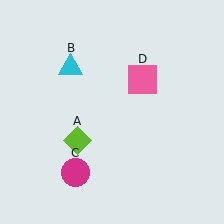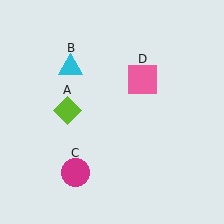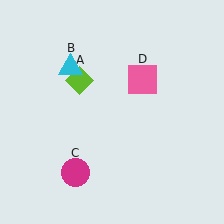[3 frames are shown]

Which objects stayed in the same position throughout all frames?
Cyan triangle (object B) and magenta circle (object C) and pink square (object D) remained stationary.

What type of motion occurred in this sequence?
The lime diamond (object A) rotated clockwise around the center of the scene.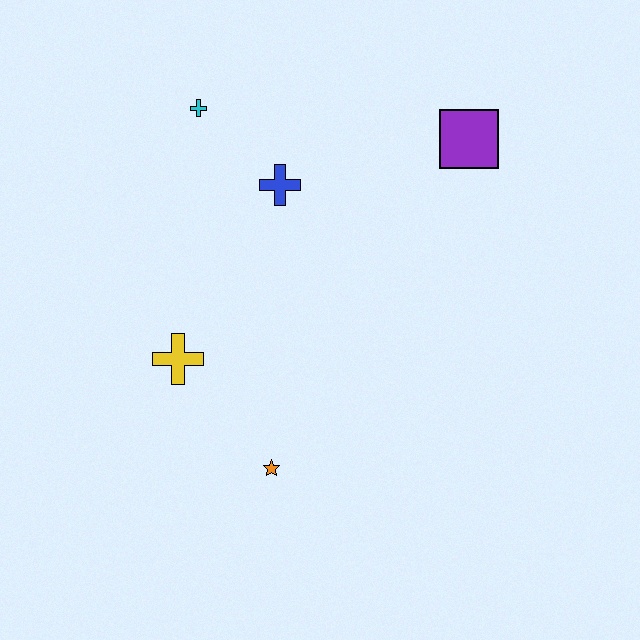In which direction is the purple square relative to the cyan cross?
The purple square is to the right of the cyan cross.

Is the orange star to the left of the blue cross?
Yes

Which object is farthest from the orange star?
The purple square is farthest from the orange star.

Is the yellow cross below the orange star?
No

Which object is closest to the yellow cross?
The orange star is closest to the yellow cross.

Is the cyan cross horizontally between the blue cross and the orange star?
No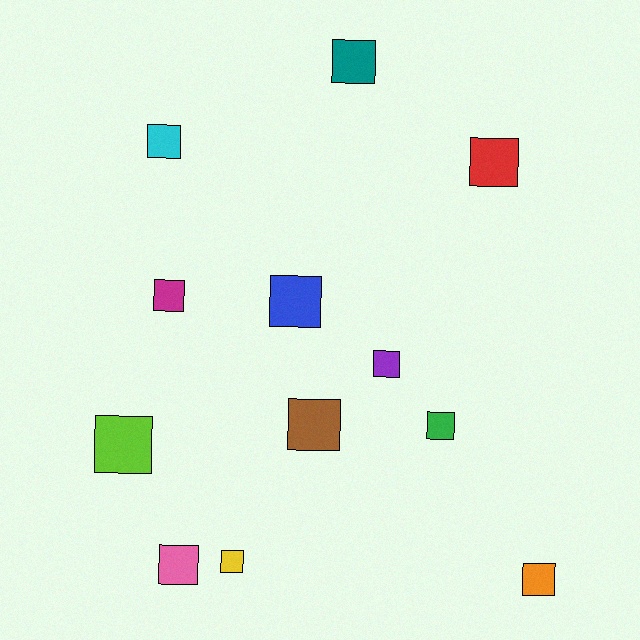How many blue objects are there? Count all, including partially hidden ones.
There is 1 blue object.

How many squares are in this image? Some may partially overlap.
There are 12 squares.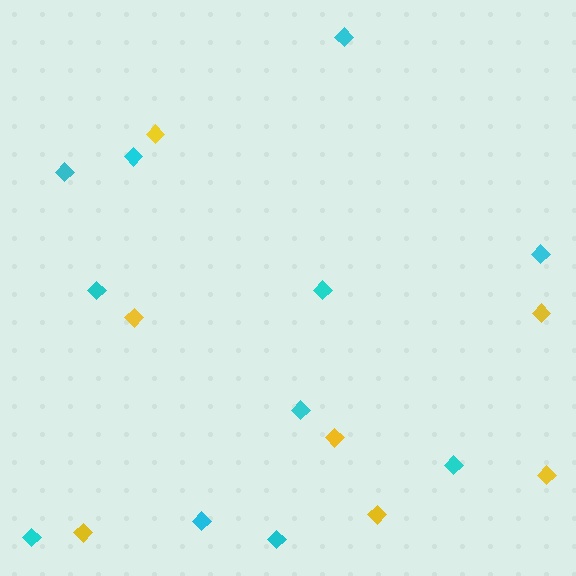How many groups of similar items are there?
There are 2 groups: one group of yellow diamonds (7) and one group of cyan diamonds (11).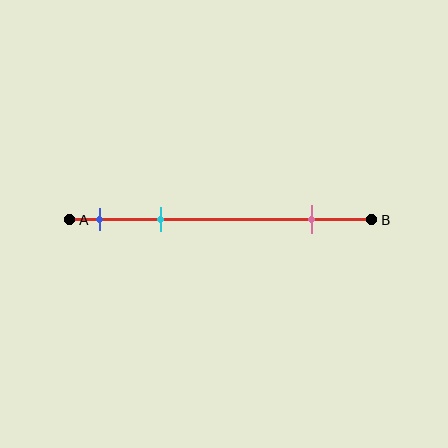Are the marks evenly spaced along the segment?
No, the marks are not evenly spaced.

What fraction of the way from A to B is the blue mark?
The blue mark is approximately 10% (0.1) of the way from A to B.